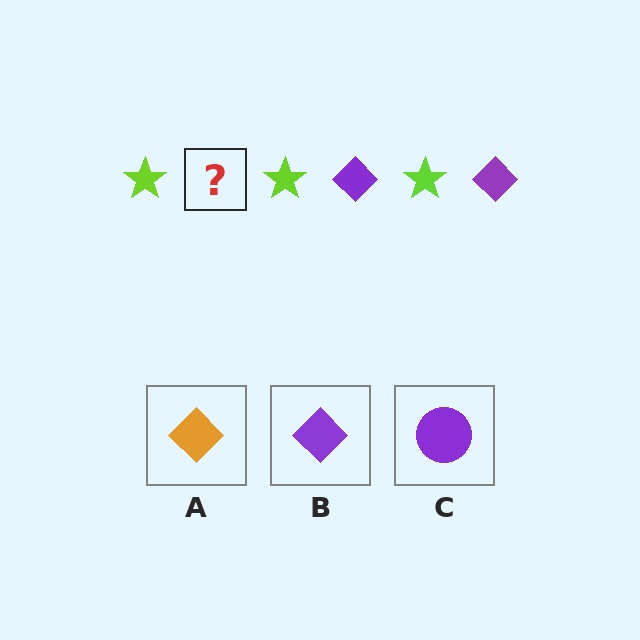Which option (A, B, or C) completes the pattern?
B.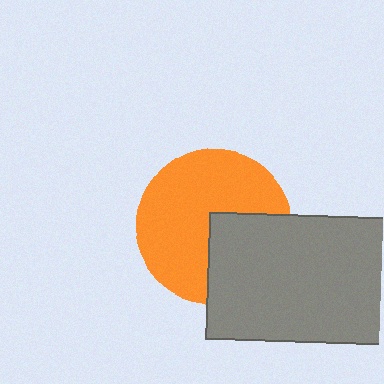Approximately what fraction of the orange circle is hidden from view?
Roughly 34% of the orange circle is hidden behind the gray rectangle.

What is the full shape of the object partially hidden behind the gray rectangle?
The partially hidden object is an orange circle.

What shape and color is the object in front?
The object in front is a gray rectangle.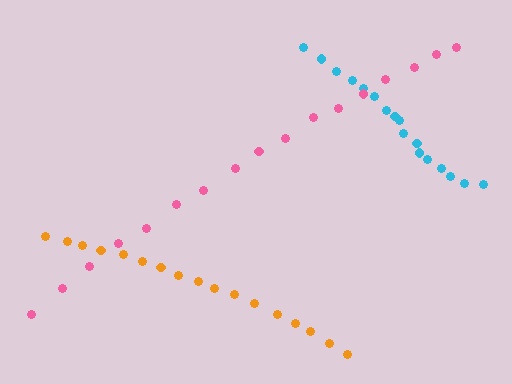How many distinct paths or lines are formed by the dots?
There are 3 distinct paths.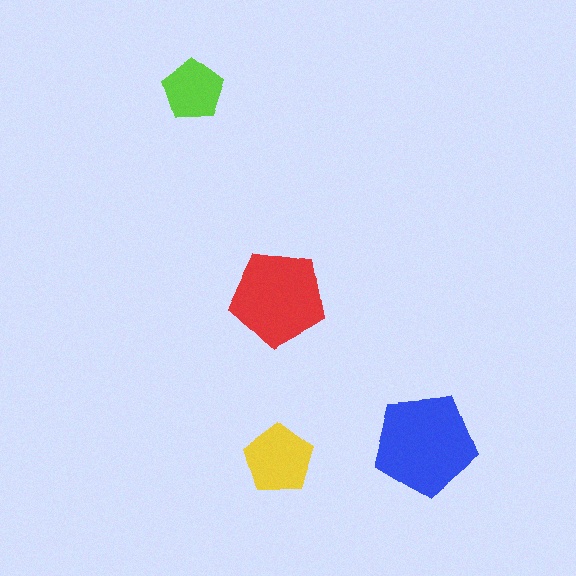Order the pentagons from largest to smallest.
the blue one, the red one, the yellow one, the lime one.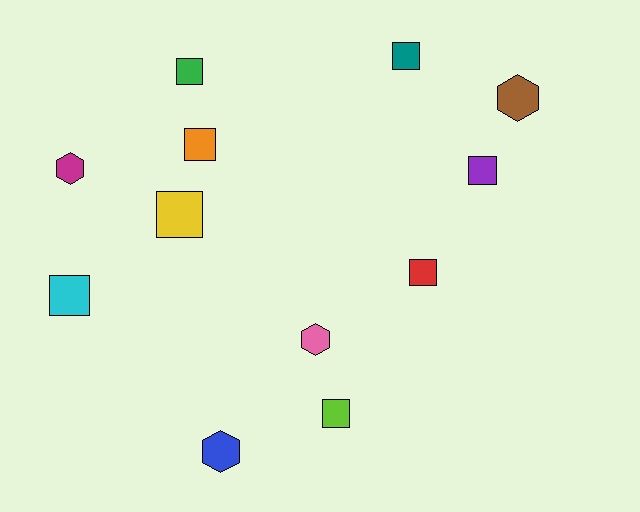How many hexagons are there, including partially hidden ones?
There are 4 hexagons.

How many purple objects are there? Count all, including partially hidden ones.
There is 1 purple object.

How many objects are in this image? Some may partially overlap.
There are 12 objects.